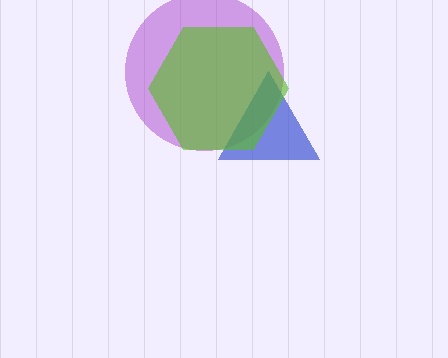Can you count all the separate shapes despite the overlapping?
Yes, there are 3 separate shapes.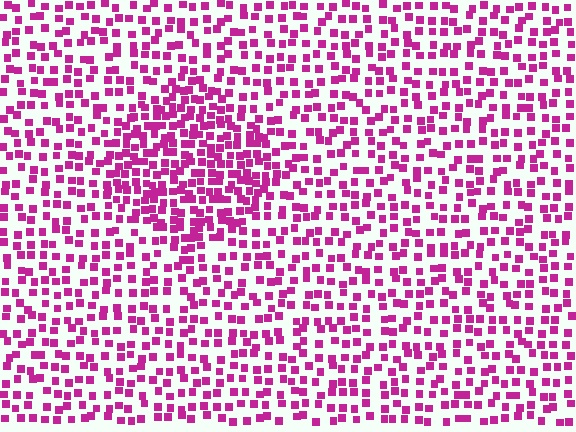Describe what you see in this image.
The image contains small magenta elements arranged at two different densities. A diamond-shaped region is visible where the elements are more densely packed than the surrounding area.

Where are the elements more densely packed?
The elements are more densely packed inside the diamond boundary.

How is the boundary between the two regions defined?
The boundary is defined by a change in element density (approximately 1.8x ratio). All elements are the same color, size, and shape.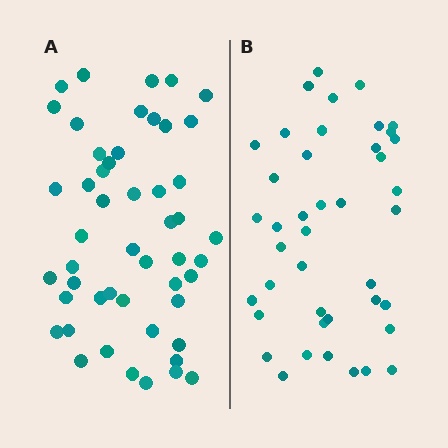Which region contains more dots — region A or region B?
Region A (the left region) has more dots.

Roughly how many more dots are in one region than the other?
Region A has roughly 8 or so more dots than region B.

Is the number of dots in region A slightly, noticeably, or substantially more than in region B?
Region A has only slightly more — the two regions are fairly close. The ratio is roughly 1.2 to 1.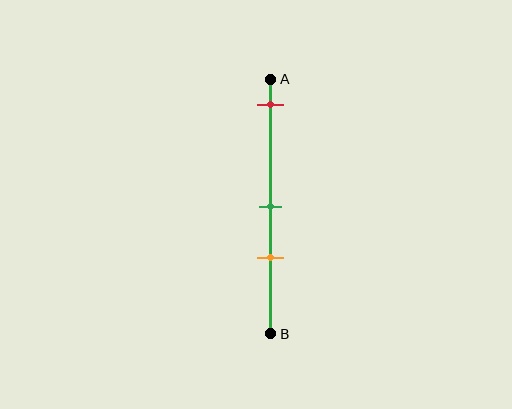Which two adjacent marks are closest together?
The green and orange marks are the closest adjacent pair.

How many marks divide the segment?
There are 3 marks dividing the segment.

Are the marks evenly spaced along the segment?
No, the marks are not evenly spaced.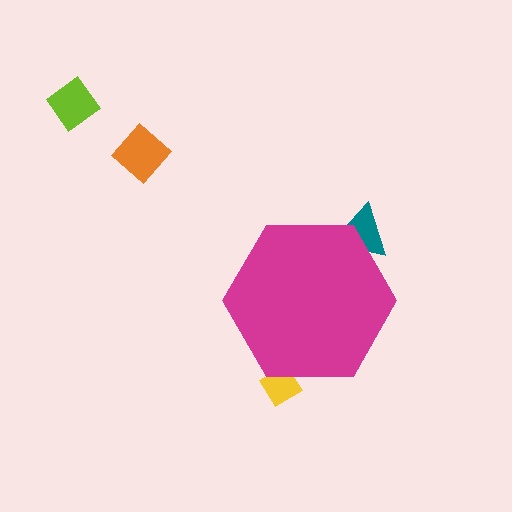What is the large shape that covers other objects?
A magenta hexagon.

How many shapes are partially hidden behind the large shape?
2 shapes are partially hidden.